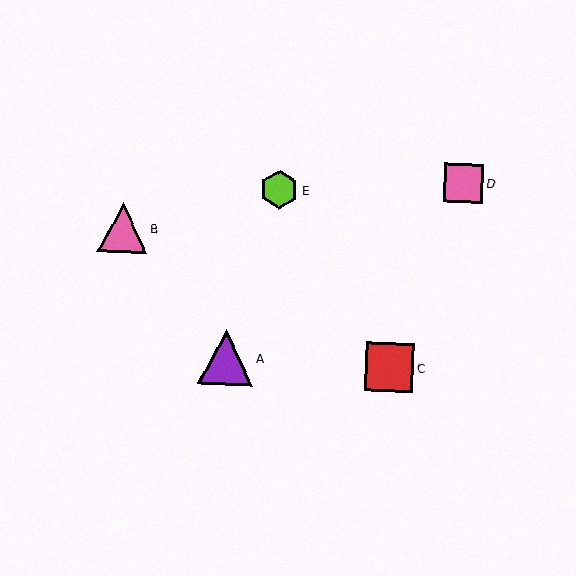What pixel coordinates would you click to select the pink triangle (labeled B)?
Click at (123, 228) to select the pink triangle B.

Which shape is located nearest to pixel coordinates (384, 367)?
The red square (labeled C) at (389, 367) is nearest to that location.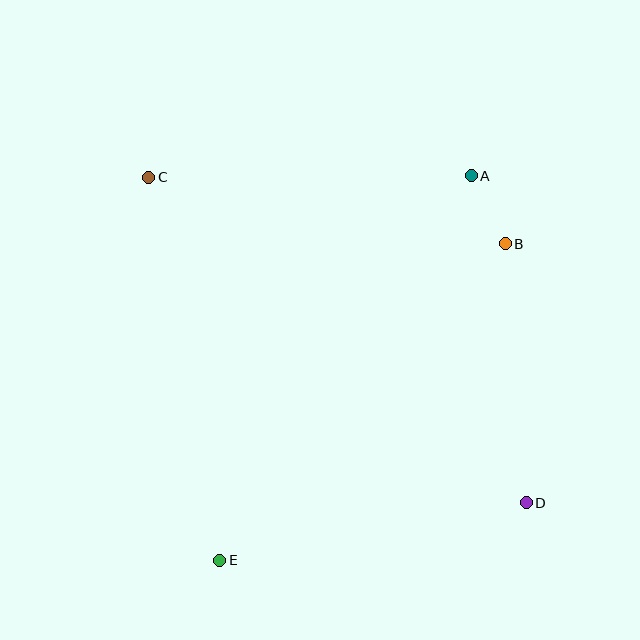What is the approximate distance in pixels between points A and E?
The distance between A and E is approximately 459 pixels.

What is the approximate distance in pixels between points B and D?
The distance between B and D is approximately 260 pixels.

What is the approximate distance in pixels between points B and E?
The distance between B and E is approximately 426 pixels.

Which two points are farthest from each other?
Points C and D are farthest from each other.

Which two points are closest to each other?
Points A and B are closest to each other.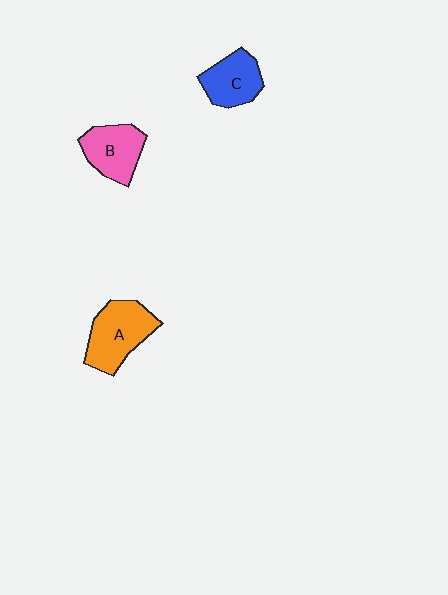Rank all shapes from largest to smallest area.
From largest to smallest: A (orange), B (pink), C (blue).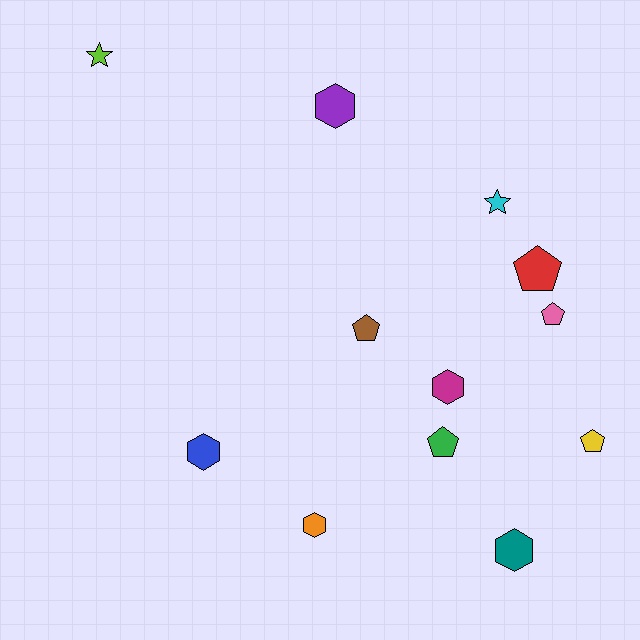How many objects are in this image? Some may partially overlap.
There are 12 objects.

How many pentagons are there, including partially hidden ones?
There are 5 pentagons.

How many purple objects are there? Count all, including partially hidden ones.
There is 1 purple object.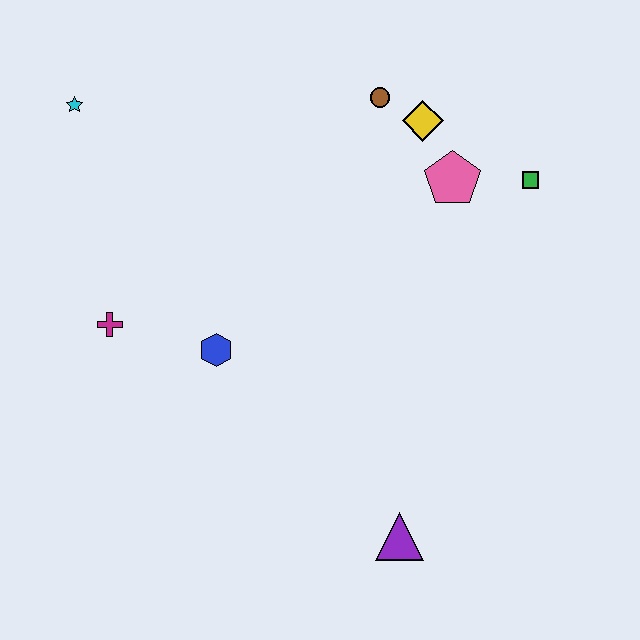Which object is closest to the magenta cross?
The blue hexagon is closest to the magenta cross.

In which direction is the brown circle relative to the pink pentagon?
The brown circle is above the pink pentagon.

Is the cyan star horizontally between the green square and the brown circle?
No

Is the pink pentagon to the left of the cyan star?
No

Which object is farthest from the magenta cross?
The green square is farthest from the magenta cross.